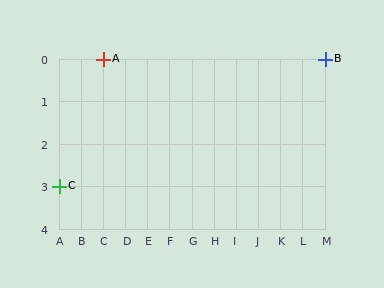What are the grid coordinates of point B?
Point B is at grid coordinates (M, 0).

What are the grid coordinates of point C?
Point C is at grid coordinates (A, 3).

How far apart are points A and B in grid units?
Points A and B are 10 columns apart.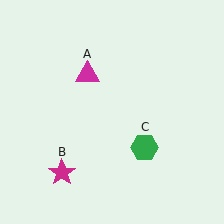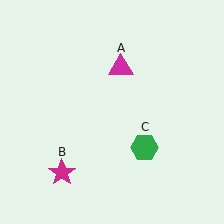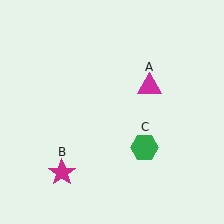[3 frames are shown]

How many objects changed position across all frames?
1 object changed position: magenta triangle (object A).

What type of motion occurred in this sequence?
The magenta triangle (object A) rotated clockwise around the center of the scene.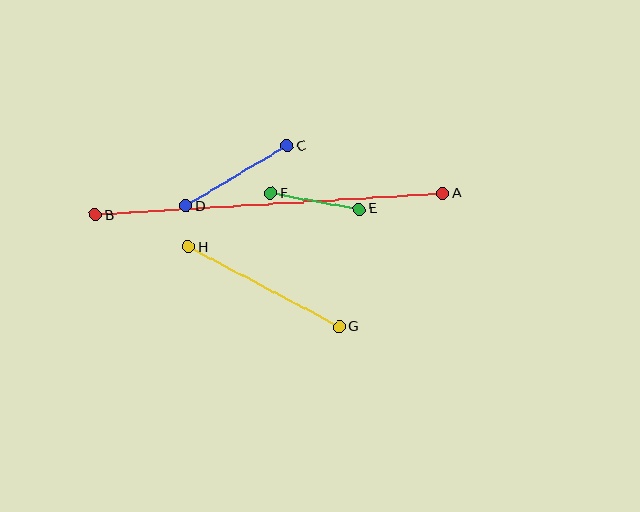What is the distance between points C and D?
The distance is approximately 118 pixels.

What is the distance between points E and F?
The distance is approximately 90 pixels.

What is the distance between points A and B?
The distance is approximately 348 pixels.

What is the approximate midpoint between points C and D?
The midpoint is at approximately (237, 176) pixels.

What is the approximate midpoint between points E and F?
The midpoint is at approximately (315, 201) pixels.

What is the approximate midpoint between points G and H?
The midpoint is at approximately (264, 287) pixels.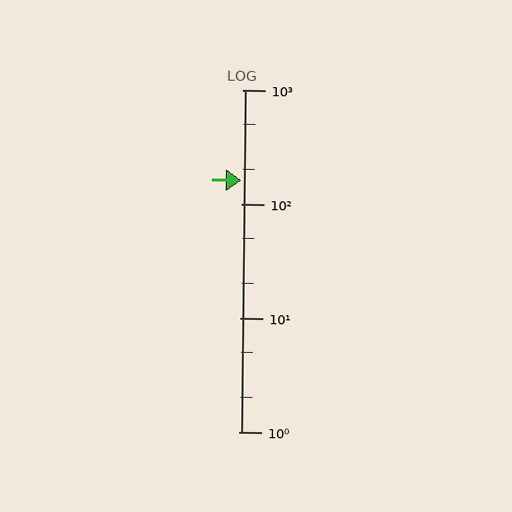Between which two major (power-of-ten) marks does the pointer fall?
The pointer is between 100 and 1000.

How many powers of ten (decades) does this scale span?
The scale spans 3 decades, from 1 to 1000.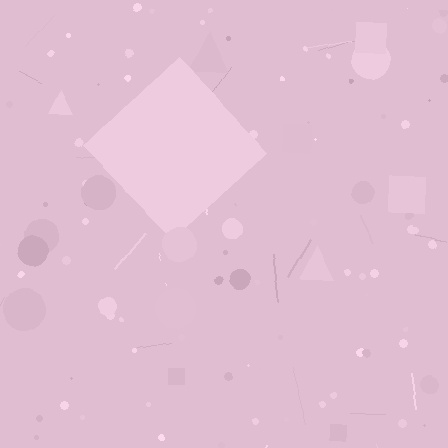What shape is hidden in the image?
A diamond is hidden in the image.